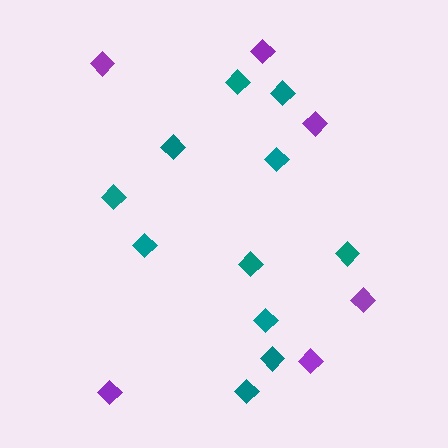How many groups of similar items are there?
There are 2 groups: one group of teal diamonds (11) and one group of purple diamonds (6).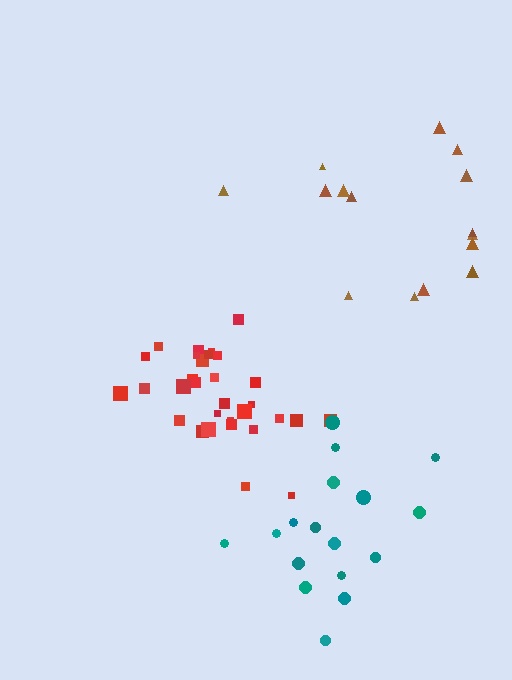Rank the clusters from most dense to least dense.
red, teal, brown.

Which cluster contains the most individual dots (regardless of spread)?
Red (31).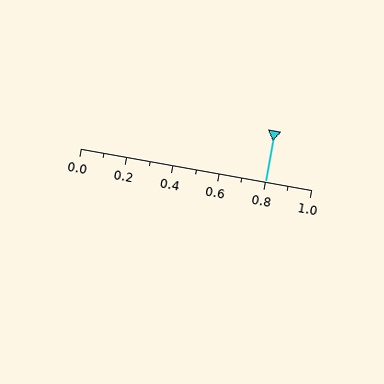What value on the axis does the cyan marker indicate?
The marker indicates approximately 0.8.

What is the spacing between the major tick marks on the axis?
The major ticks are spaced 0.2 apart.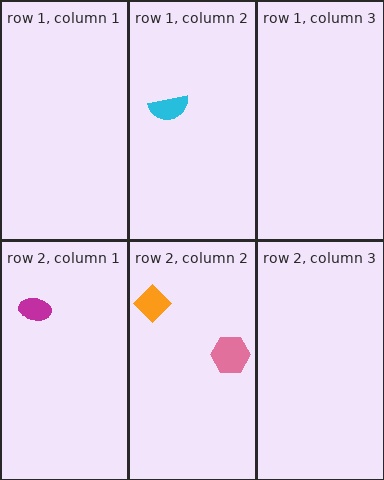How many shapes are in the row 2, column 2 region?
2.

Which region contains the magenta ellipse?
The row 2, column 1 region.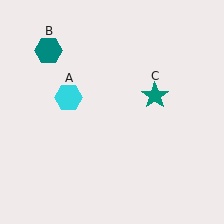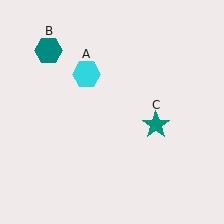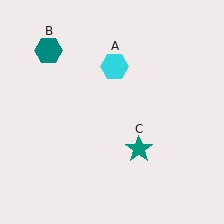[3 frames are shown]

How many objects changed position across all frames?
2 objects changed position: cyan hexagon (object A), teal star (object C).